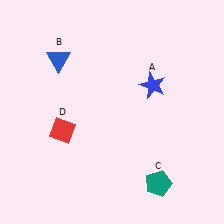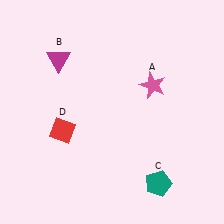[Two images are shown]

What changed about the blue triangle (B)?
In Image 1, B is blue. In Image 2, it changed to magenta.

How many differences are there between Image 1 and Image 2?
There are 2 differences between the two images.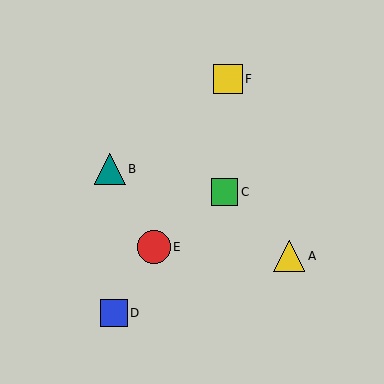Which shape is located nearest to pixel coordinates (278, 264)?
The yellow triangle (labeled A) at (289, 256) is nearest to that location.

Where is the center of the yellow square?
The center of the yellow square is at (228, 79).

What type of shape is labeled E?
Shape E is a red circle.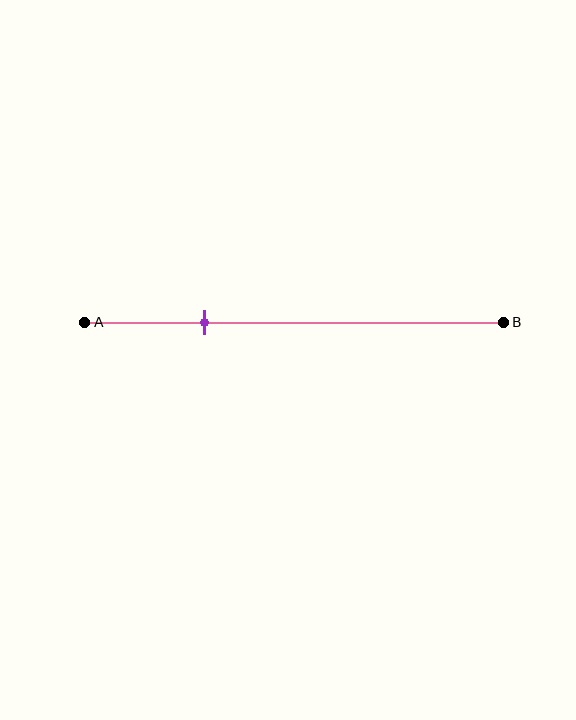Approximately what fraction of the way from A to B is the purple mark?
The purple mark is approximately 30% of the way from A to B.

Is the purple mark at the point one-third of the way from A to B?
No, the mark is at about 30% from A, not at the 33% one-third point.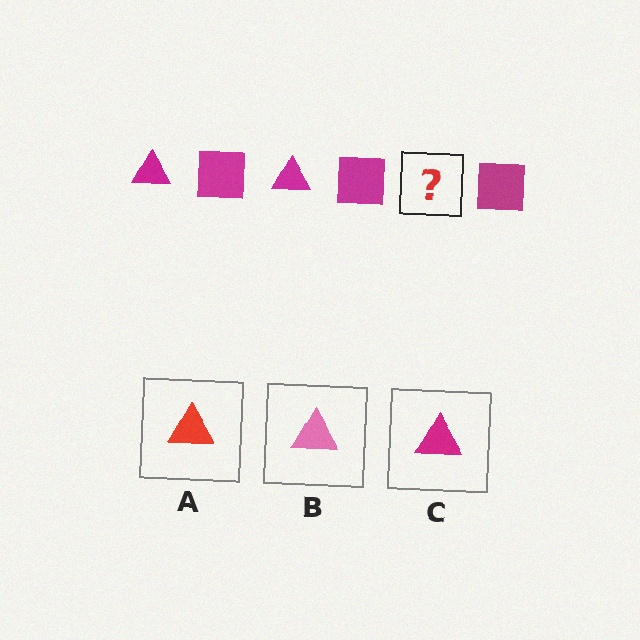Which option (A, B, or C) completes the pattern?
C.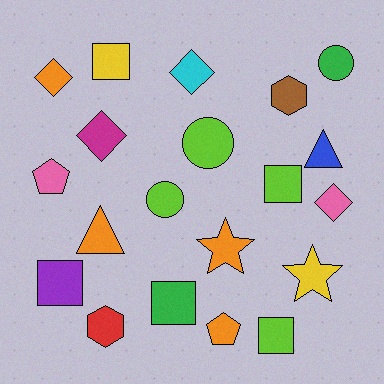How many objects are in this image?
There are 20 objects.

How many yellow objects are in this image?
There are 2 yellow objects.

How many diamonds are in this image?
There are 4 diamonds.